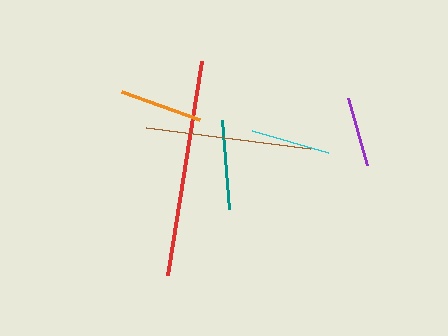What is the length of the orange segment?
The orange segment is approximately 82 pixels long.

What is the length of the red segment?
The red segment is approximately 216 pixels long.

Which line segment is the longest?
The red line is the longest at approximately 216 pixels.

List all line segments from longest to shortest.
From longest to shortest: red, brown, teal, orange, cyan, purple.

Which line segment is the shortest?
The purple line is the shortest at approximately 70 pixels.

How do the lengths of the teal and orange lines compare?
The teal and orange lines are approximately the same length.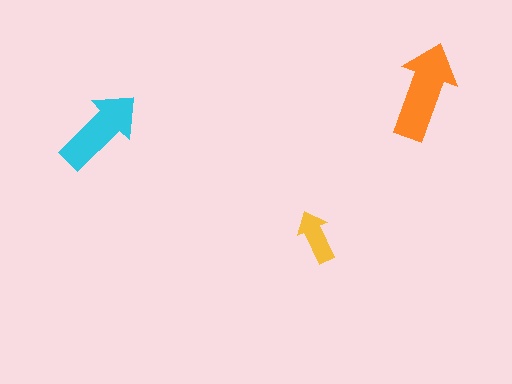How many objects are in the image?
There are 3 objects in the image.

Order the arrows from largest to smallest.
the orange one, the cyan one, the yellow one.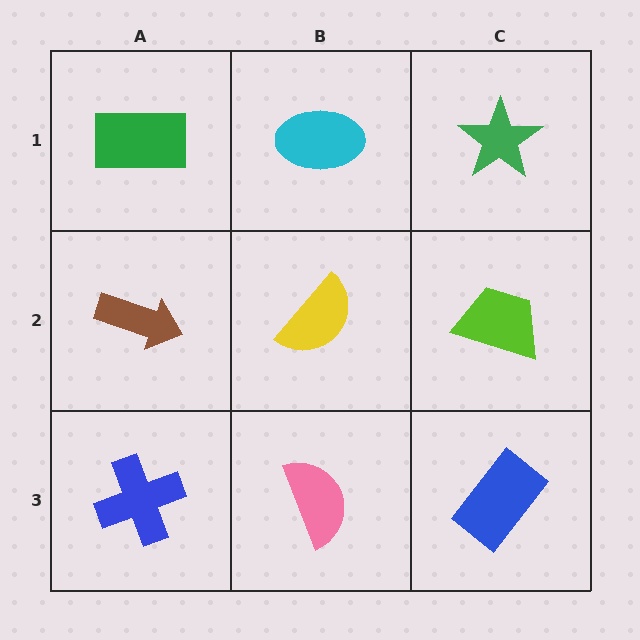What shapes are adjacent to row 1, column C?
A lime trapezoid (row 2, column C), a cyan ellipse (row 1, column B).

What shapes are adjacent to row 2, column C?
A green star (row 1, column C), a blue rectangle (row 3, column C), a yellow semicircle (row 2, column B).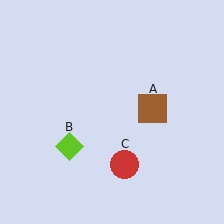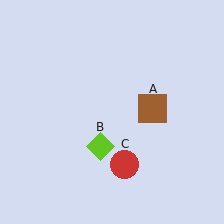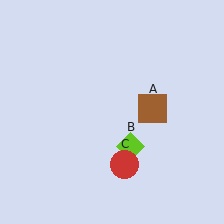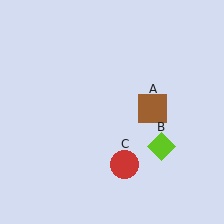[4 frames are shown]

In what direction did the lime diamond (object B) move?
The lime diamond (object B) moved right.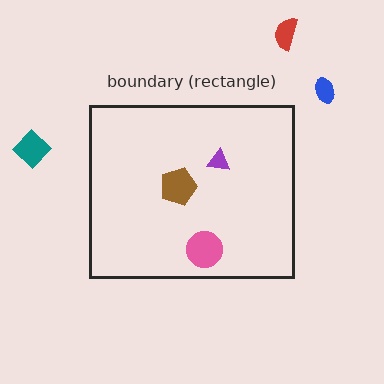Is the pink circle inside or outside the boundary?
Inside.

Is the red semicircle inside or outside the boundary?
Outside.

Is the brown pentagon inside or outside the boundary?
Inside.